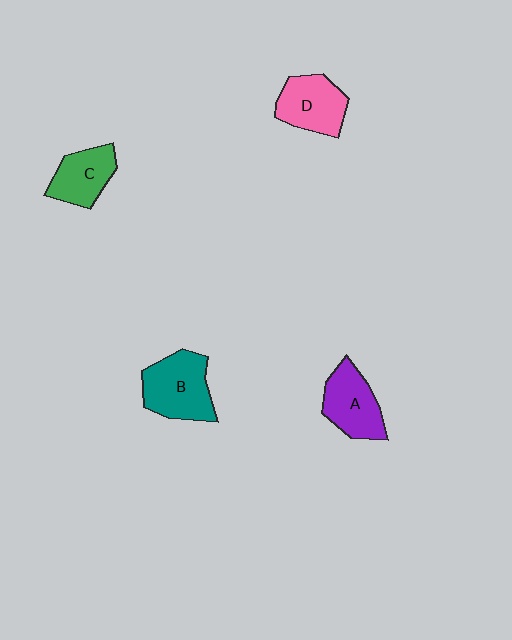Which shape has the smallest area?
Shape C (green).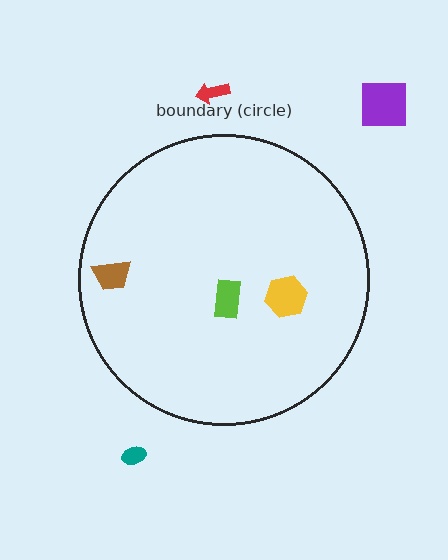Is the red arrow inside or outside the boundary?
Outside.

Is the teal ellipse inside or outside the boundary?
Outside.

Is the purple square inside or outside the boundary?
Outside.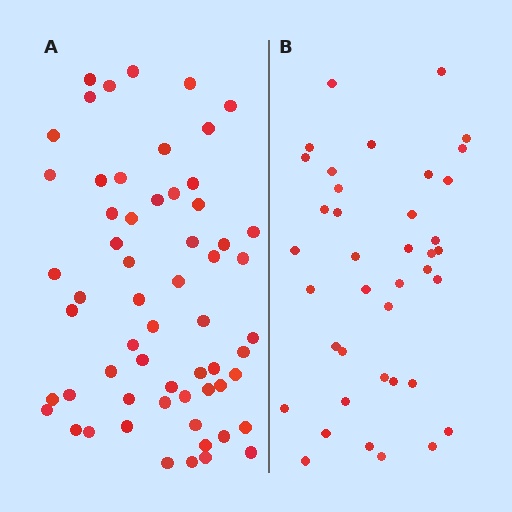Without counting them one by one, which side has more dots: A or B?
Region A (the left region) has more dots.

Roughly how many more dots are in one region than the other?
Region A has approximately 20 more dots than region B.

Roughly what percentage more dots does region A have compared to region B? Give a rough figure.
About 55% more.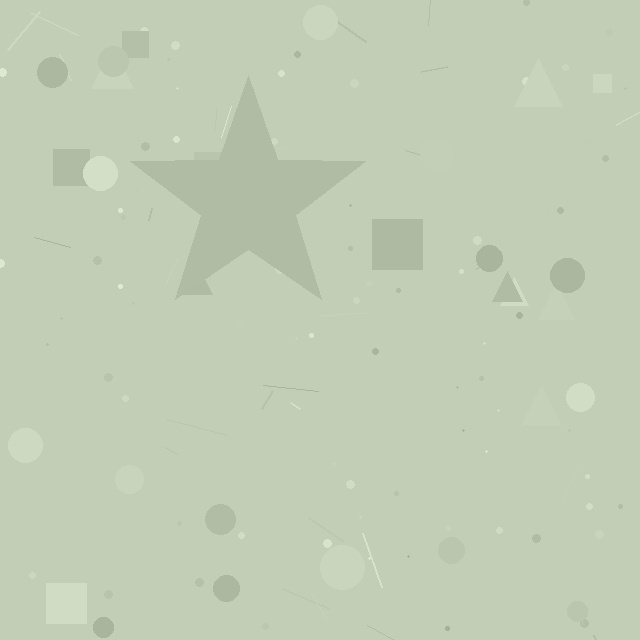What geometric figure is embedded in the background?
A star is embedded in the background.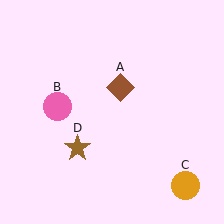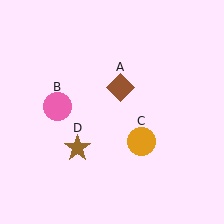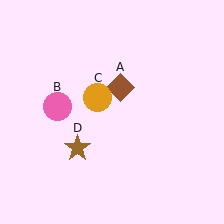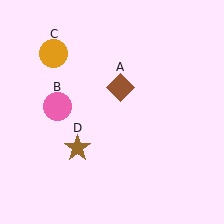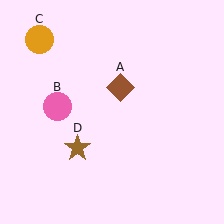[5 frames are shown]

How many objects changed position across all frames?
1 object changed position: orange circle (object C).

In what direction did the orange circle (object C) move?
The orange circle (object C) moved up and to the left.